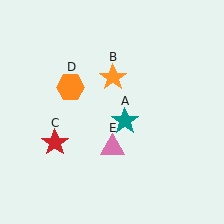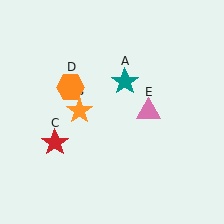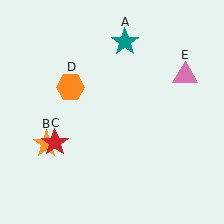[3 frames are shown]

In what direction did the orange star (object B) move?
The orange star (object B) moved down and to the left.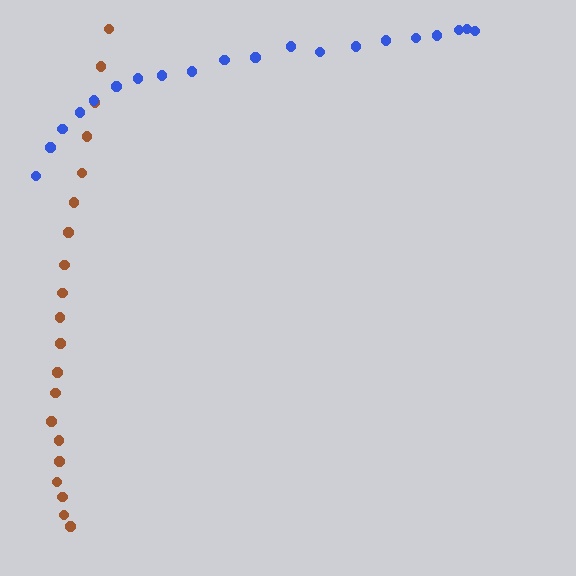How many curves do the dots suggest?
There are 2 distinct paths.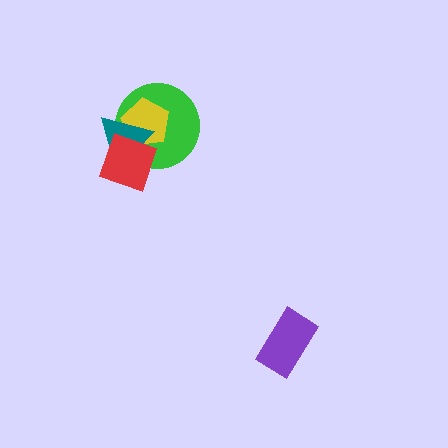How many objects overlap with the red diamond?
3 objects overlap with the red diamond.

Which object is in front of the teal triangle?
The red diamond is in front of the teal triangle.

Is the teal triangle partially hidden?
Yes, it is partially covered by another shape.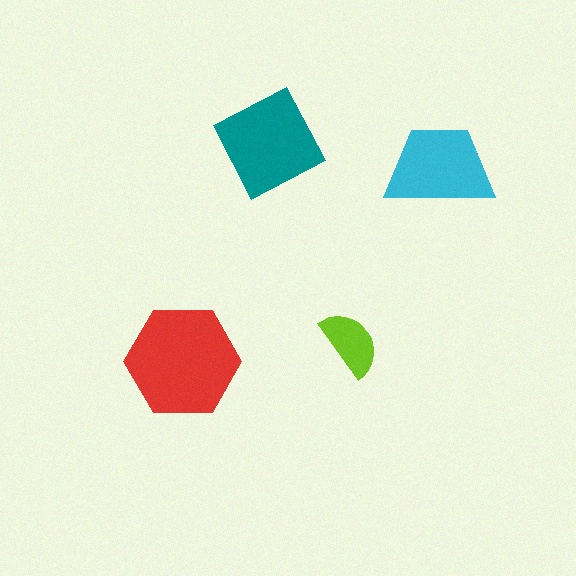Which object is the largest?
The red hexagon.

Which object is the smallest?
The lime semicircle.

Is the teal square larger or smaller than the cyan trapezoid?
Larger.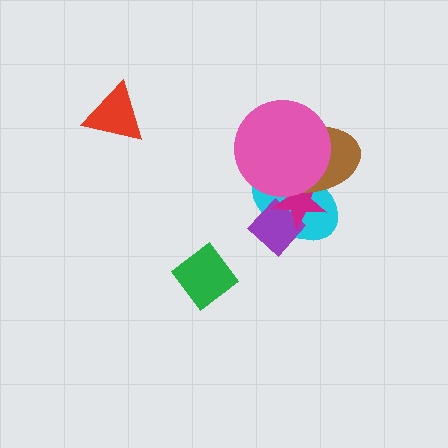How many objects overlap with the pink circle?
3 objects overlap with the pink circle.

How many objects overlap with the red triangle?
0 objects overlap with the red triangle.